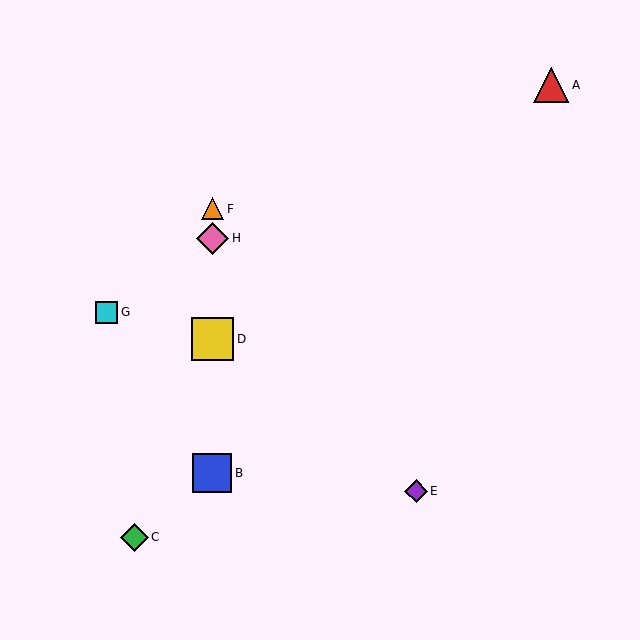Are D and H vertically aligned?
Yes, both are at x≈212.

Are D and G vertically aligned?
No, D is at x≈212 and G is at x≈106.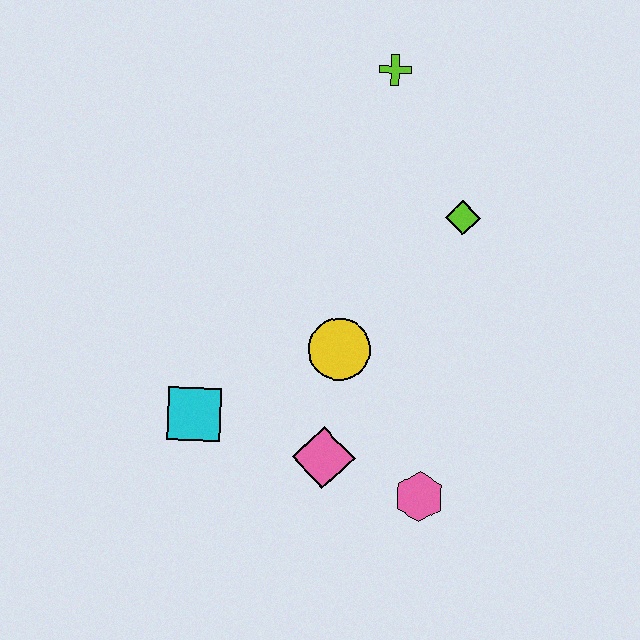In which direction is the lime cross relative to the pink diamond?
The lime cross is above the pink diamond.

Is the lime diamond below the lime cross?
Yes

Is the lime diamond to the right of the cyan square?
Yes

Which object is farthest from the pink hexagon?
The lime cross is farthest from the pink hexagon.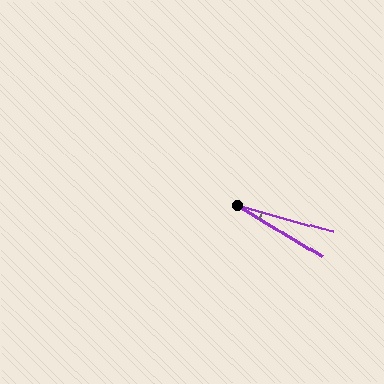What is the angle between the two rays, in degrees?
Approximately 16 degrees.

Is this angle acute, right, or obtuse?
It is acute.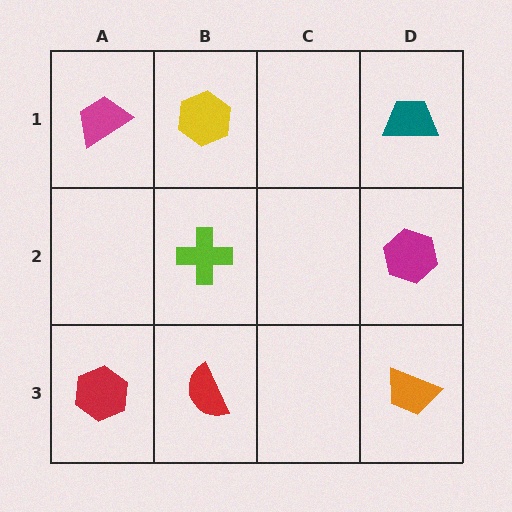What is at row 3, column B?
A red semicircle.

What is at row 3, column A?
A red hexagon.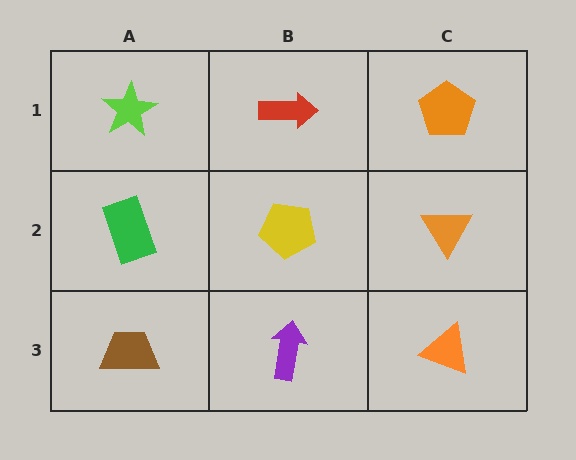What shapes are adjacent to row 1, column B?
A yellow pentagon (row 2, column B), a lime star (row 1, column A), an orange pentagon (row 1, column C).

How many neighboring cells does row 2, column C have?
3.